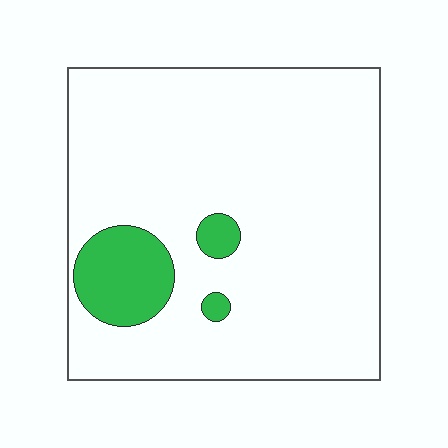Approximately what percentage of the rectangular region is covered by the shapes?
Approximately 10%.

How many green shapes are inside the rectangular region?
3.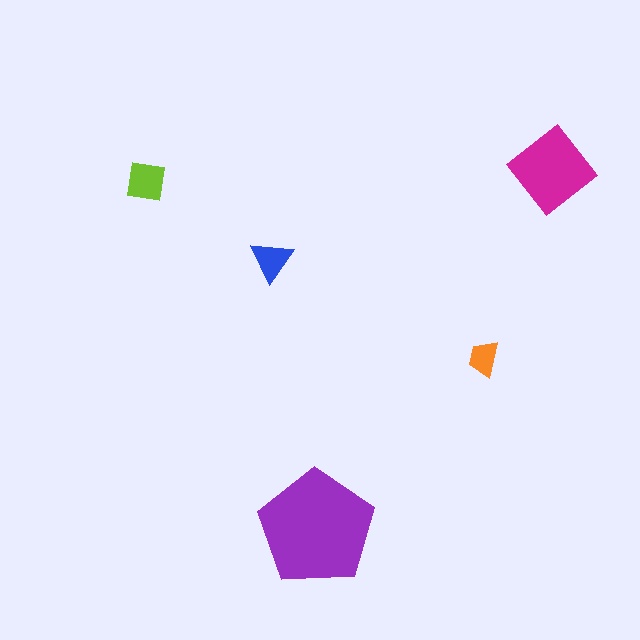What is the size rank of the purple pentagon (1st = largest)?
1st.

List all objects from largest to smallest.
The purple pentagon, the magenta diamond, the lime square, the blue triangle, the orange trapezoid.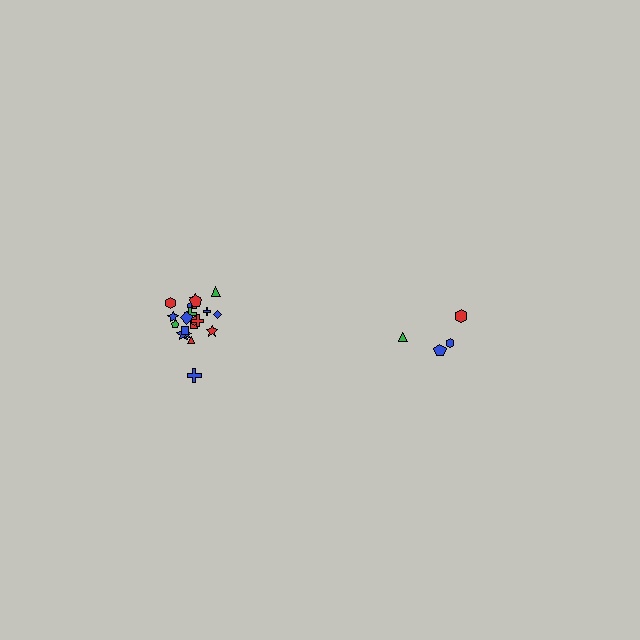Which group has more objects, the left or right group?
The left group.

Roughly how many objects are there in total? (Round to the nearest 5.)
Roughly 25 objects in total.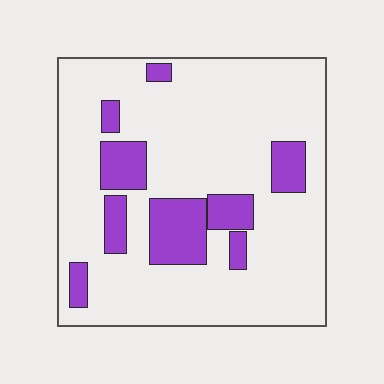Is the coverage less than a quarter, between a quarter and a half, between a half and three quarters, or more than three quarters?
Less than a quarter.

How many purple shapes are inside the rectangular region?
9.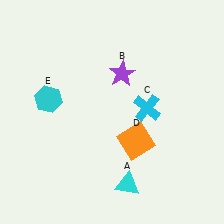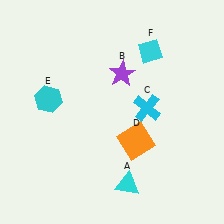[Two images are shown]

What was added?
A cyan diamond (F) was added in Image 2.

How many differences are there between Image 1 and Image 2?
There is 1 difference between the two images.